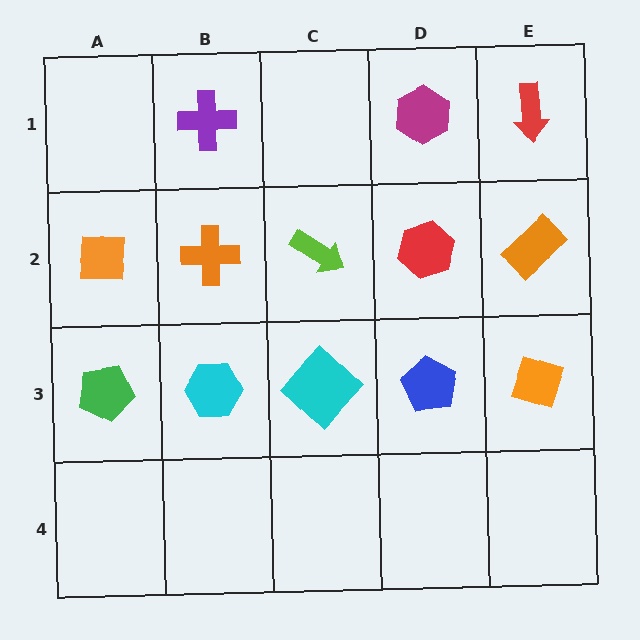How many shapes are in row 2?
5 shapes.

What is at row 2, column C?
A lime arrow.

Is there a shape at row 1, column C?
No, that cell is empty.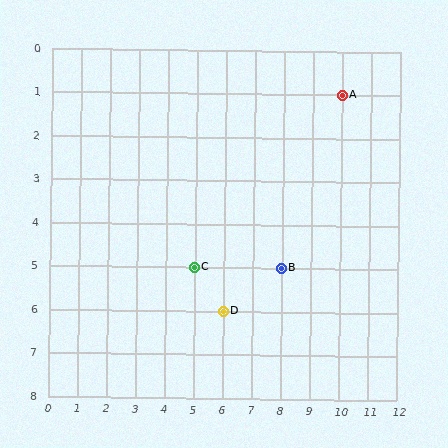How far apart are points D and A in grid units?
Points D and A are 4 columns and 5 rows apart (about 6.4 grid units diagonally).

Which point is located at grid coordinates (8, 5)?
Point B is at (8, 5).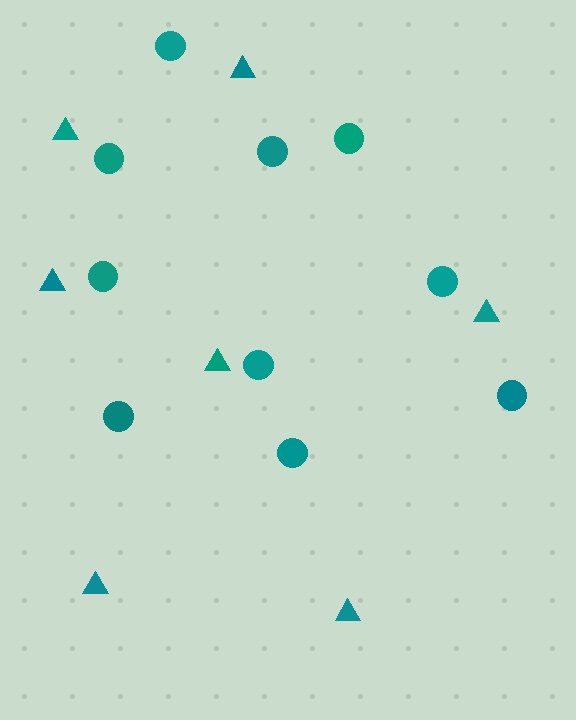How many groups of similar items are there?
There are 2 groups: one group of triangles (7) and one group of circles (10).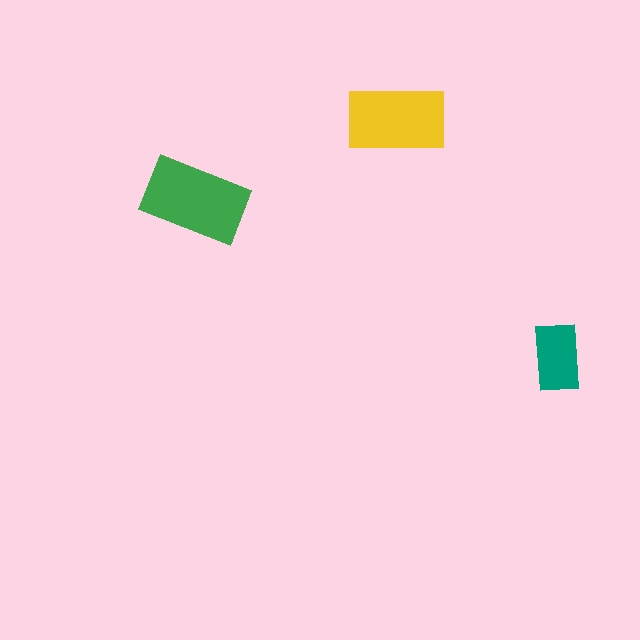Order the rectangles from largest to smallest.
the green one, the yellow one, the teal one.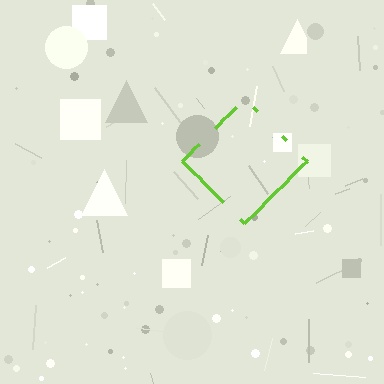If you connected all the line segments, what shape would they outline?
They would outline a diamond.